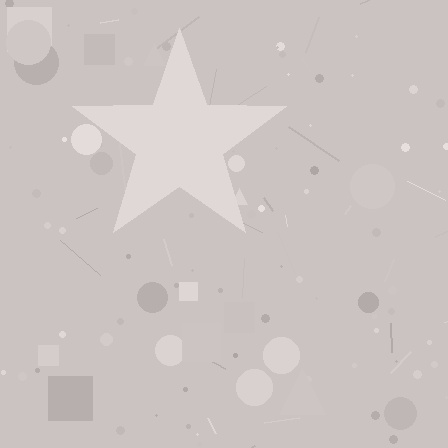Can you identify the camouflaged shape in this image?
The camouflaged shape is a star.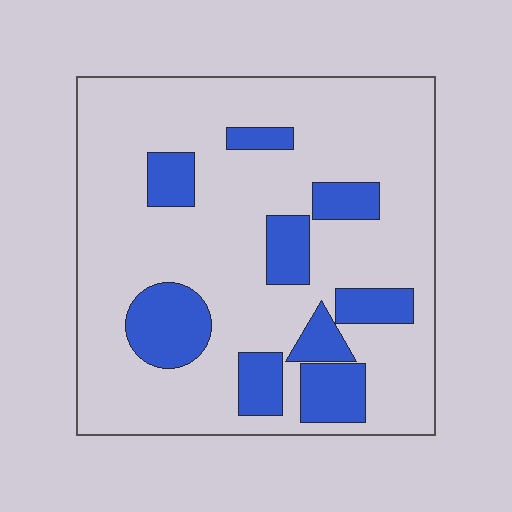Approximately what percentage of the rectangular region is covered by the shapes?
Approximately 20%.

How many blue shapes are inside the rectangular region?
9.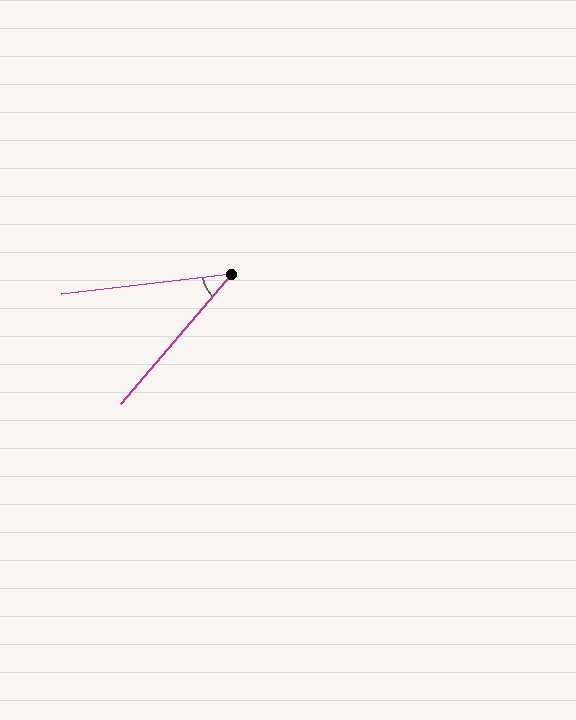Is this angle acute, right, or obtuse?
It is acute.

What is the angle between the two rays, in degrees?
Approximately 43 degrees.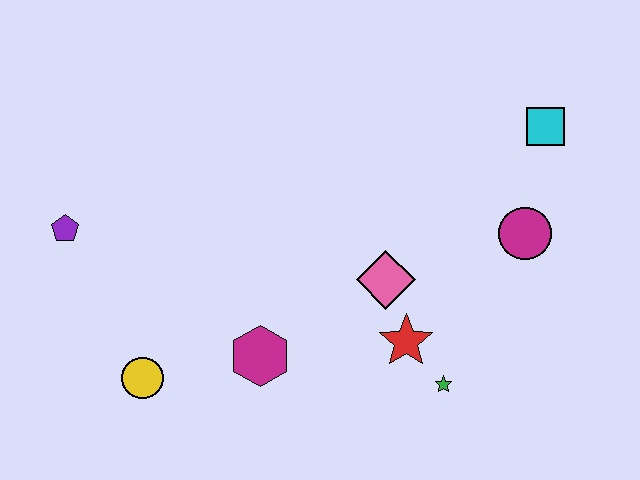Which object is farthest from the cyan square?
The purple pentagon is farthest from the cyan square.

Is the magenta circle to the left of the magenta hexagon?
No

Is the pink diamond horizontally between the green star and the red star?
No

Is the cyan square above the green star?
Yes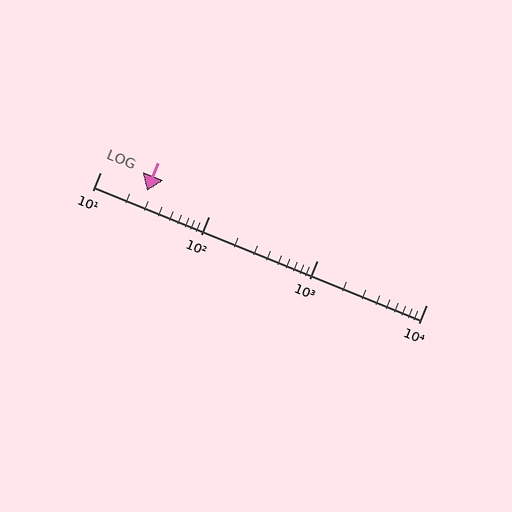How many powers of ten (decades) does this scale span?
The scale spans 3 decades, from 10 to 10000.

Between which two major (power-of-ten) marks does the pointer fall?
The pointer is between 10 and 100.